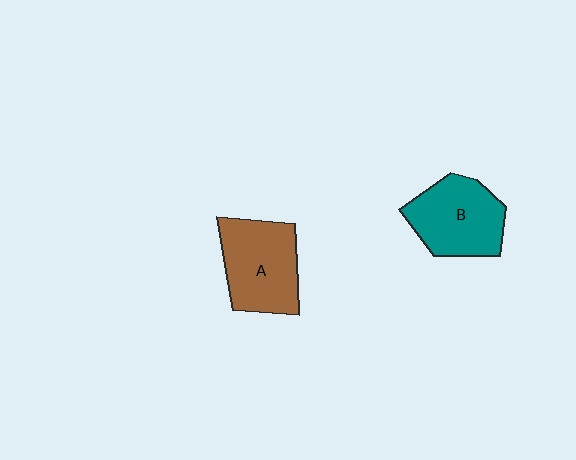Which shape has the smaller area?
Shape B (teal).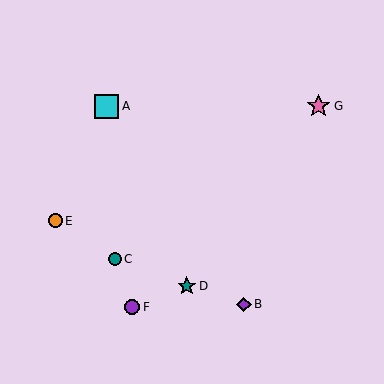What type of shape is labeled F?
Shape F is a purple circle.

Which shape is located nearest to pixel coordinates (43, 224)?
The orange circle (labeled E) at (55, 221) is nearest to that location.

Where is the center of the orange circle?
The center of the orange circle is at (55, 221).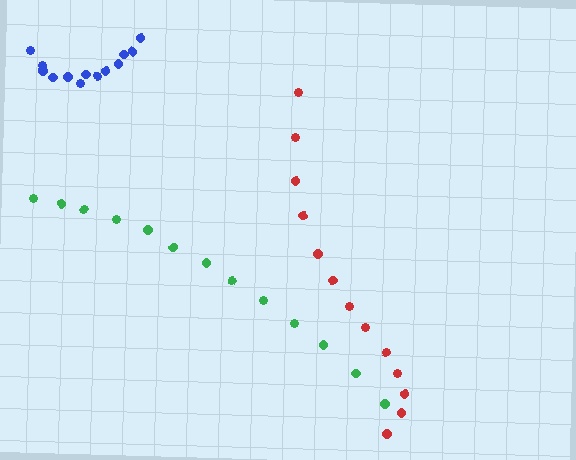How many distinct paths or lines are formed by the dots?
There are 3 distinct paths.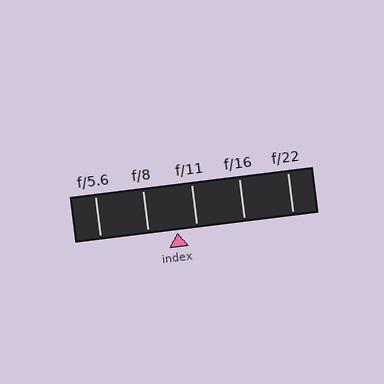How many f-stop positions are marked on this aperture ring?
There are 5 f-stop positions marked.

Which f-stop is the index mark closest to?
The index mark is closest to f/11.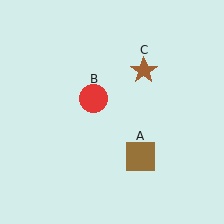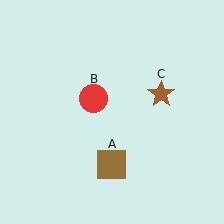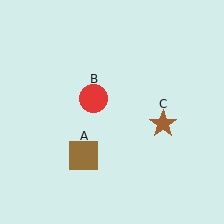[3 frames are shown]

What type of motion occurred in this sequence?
The brown square (object A), brown star (object C) rotated clockwise around the center of the scene.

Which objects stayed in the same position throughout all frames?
Red circle (object B) remained stationary.